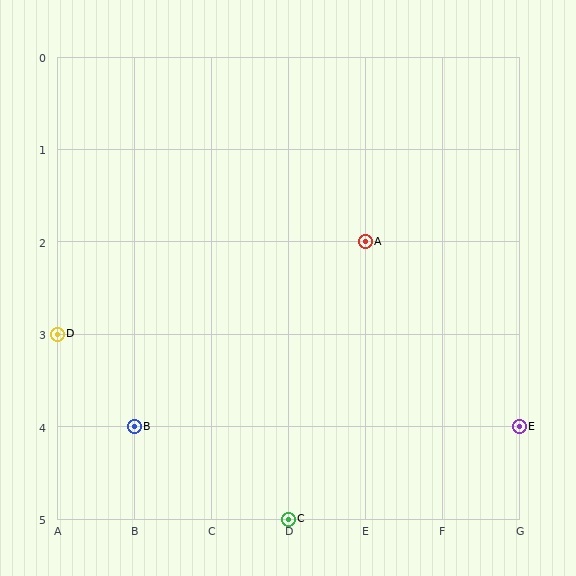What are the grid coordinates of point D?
Point D is at grid coordinates (A, 3).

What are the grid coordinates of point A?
Point A is at grid coordinates (E, 2).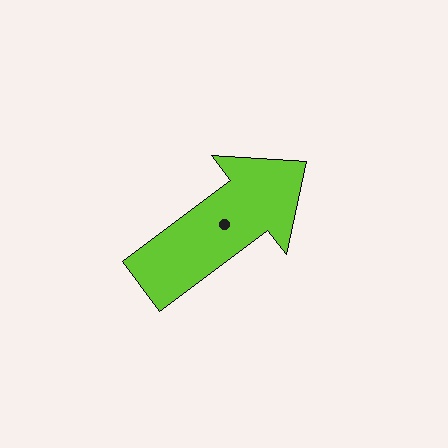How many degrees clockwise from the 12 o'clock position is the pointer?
Approximately 53 degrees.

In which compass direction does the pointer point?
Northeast.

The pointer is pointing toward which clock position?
Roughly 2 o'clock.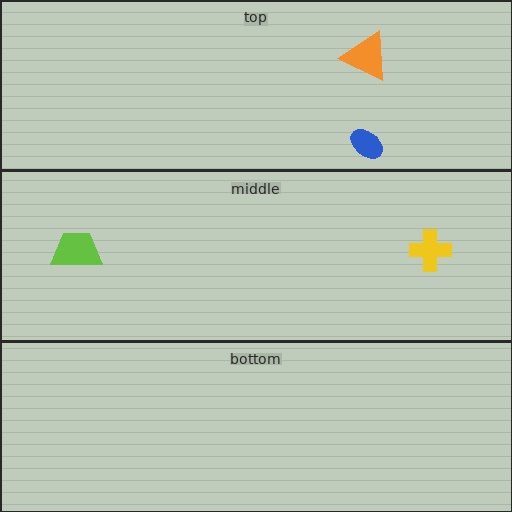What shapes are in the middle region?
The yellow cross, the lime trapezoid.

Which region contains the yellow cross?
The middle region.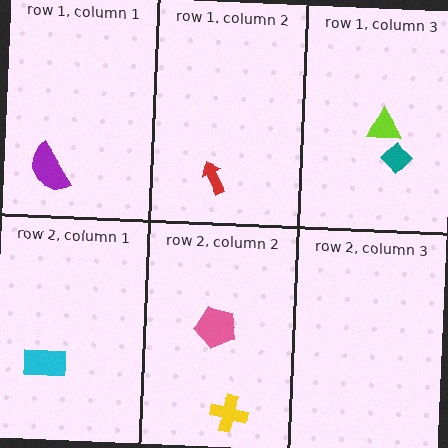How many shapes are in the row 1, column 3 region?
2.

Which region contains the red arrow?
The row 1, column 2 region.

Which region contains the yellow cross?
The row 2, column 2 region.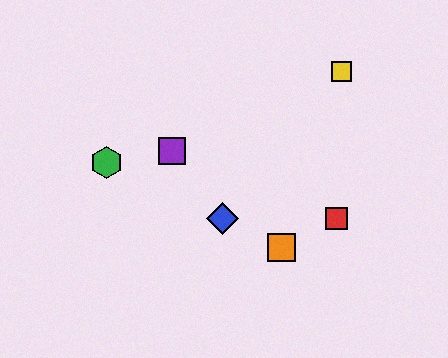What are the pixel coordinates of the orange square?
The orange square is at (282, 247).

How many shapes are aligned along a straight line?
3 shapes (the blue diamond, the green hexagon, the orange square) are aligned along a straight line.